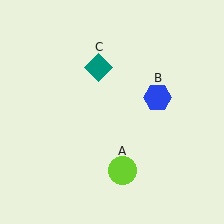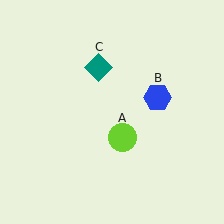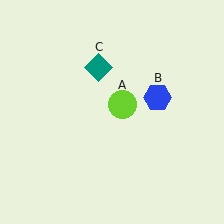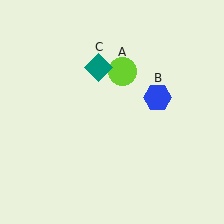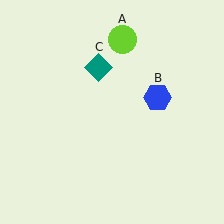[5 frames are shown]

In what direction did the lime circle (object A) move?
The lime circle (object A) moved up.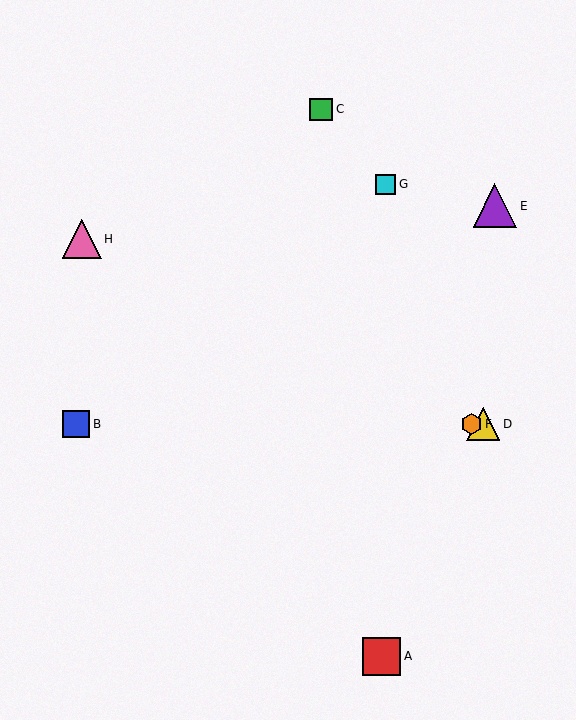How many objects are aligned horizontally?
3 objects (B, D, F) are aligned horizontally.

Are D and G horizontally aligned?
No, D is at y≈424 and G is at y≈184.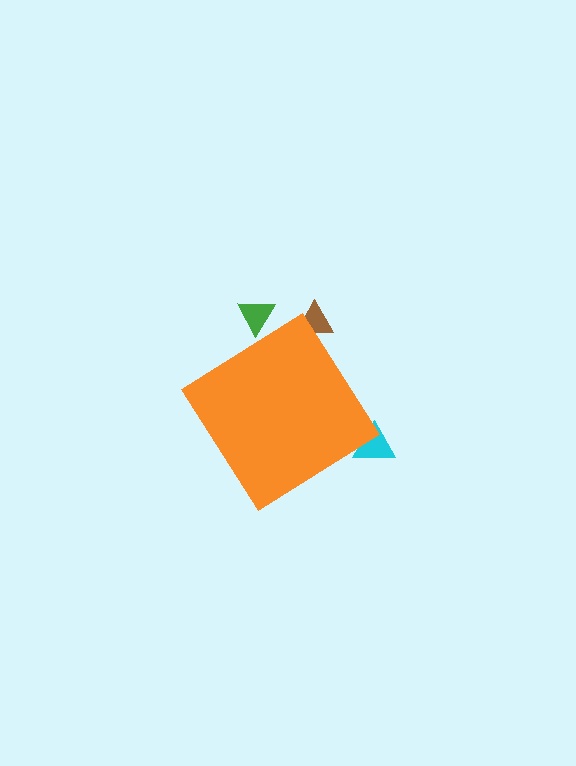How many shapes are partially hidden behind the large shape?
3 shapes are partially hidden.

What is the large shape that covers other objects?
An orange diamond.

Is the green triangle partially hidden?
Yes, the green triangle is partially hidden behind the orange diamond.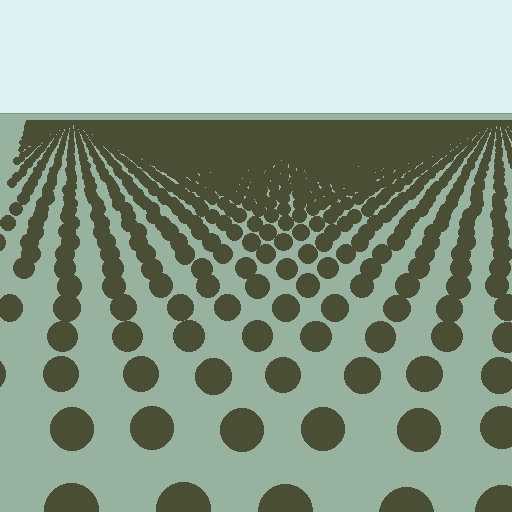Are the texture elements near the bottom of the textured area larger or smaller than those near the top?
Larger. Near the bottom, elements are closer to the viewer and appear at a bigger on-screen size.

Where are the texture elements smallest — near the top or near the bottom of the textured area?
Near the top.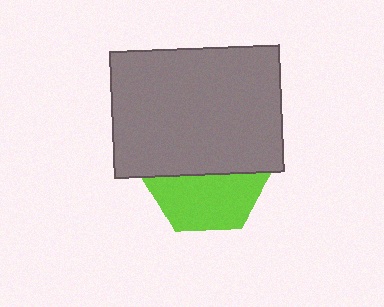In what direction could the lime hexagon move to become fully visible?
The lime hexagon could move down. That would shift it out from behind the gray rectangle entirely.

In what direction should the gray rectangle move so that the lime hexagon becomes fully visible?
The gray rectangle should move up. That is the shortest direction to clear the overlap and leave the lime hexagon fully visible.